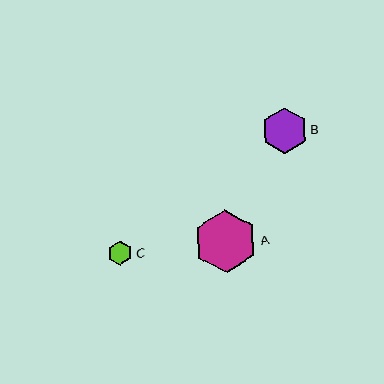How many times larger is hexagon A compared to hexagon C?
Hexagon A is approximately 2.5 times the size of hexagon C.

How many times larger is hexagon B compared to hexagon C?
Hexagon B is approximately 1.9 times the size of hexagon C.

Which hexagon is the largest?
Hexagon A is the largest with a size of approximately 63 pixels.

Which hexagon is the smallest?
Hexagon C is the smallest with a size of approximately 25 pixels.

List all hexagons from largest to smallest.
From largest to smallest: A, B, C.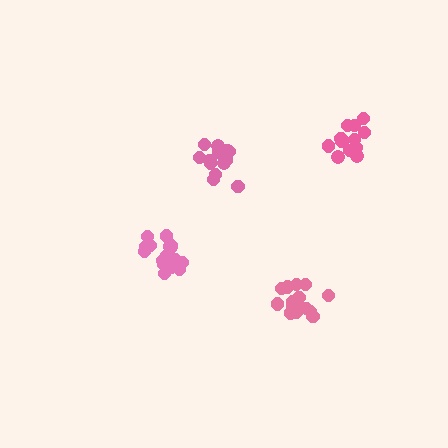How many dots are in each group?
Group 1: 13 dots, Group 2: 17 dots, Group 3: 15 dots, Group 4: 16 dots (61 total).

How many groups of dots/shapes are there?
There are 4 groups.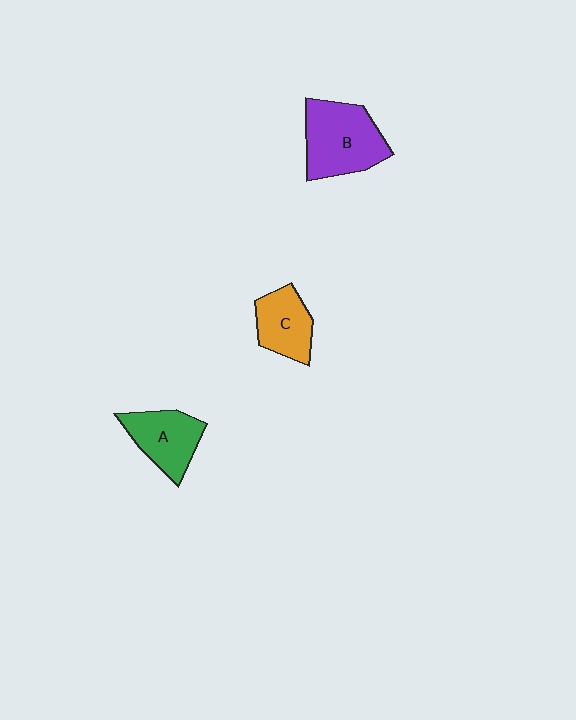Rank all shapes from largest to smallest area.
From largest to smallest: B (purple), A (green), C (orange).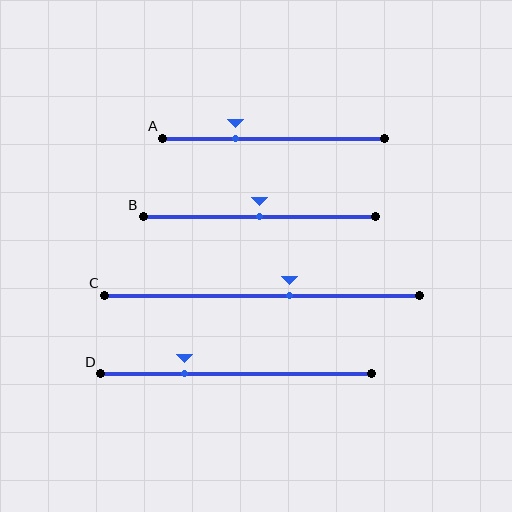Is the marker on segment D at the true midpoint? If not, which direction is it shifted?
No, the marker on segment D is shifted to the left by about 19% of the segment length.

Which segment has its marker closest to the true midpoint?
Segment B has its marker closest to the true midpoint.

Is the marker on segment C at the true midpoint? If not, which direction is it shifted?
No, the marker on segment C is shifted to the right by about 9% of the segment length.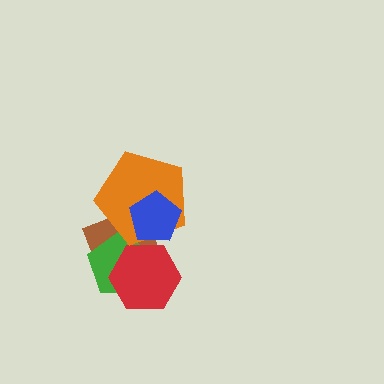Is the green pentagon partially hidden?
Yes, it is partially covered by another shape.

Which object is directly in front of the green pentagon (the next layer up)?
The red hexagon is directly in front of the green pentagon.